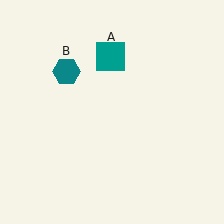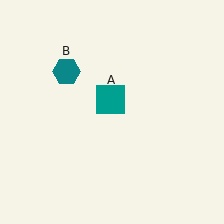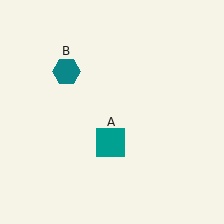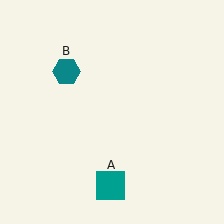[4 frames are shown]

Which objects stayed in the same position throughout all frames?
Teal hexagon (object B) remained stationary.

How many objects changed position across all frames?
1 object changed position: teal square (object A).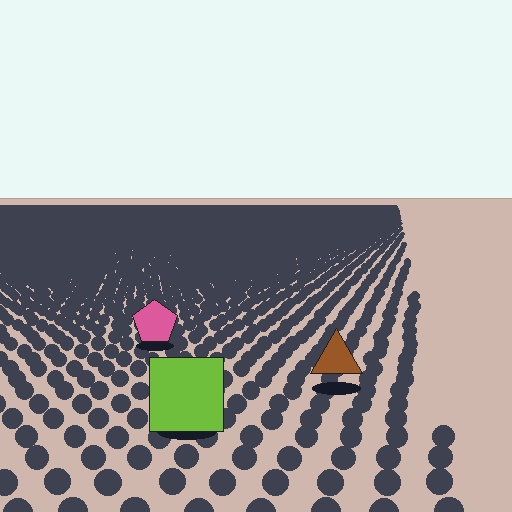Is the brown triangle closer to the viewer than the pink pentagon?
Yes. The brown triangle is closer — you can tell from the texture gradient: the ground texture is coarser near it.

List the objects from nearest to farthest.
From nearest to farthest: the lime square, the brown triangle, the pink pentagon.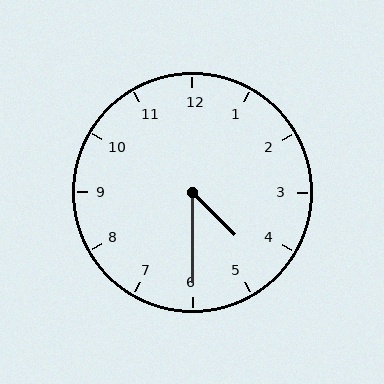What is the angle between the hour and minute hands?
Approximately 45 degrees.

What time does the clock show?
4:30.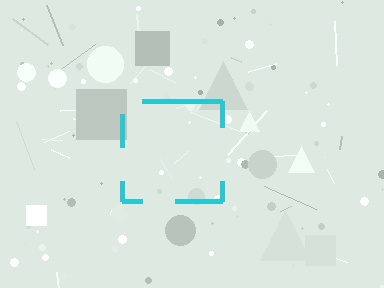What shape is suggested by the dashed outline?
The dashed outline suggests a square.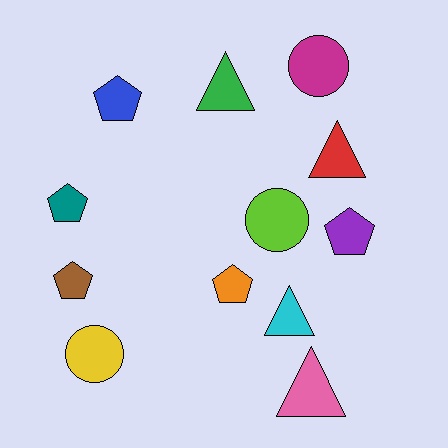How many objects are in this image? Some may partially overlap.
There are 12 objects.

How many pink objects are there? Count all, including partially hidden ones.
There is 1 pink object.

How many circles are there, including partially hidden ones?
There are 3 circles.